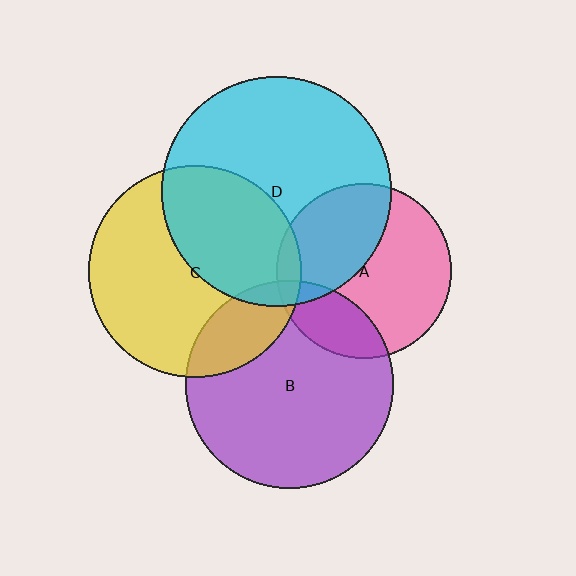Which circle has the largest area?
Circle D (cyan).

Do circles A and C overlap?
Yes.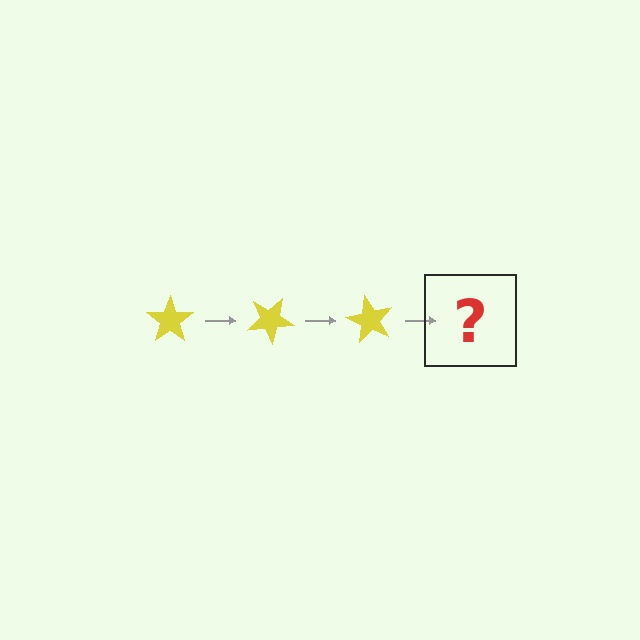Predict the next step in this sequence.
The next step is a yellow star rotated 90 degrees.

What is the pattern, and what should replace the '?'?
The pattern is that the star rotates 30 degrees each step. The '?' should be a yellow star rotated 90 degrees.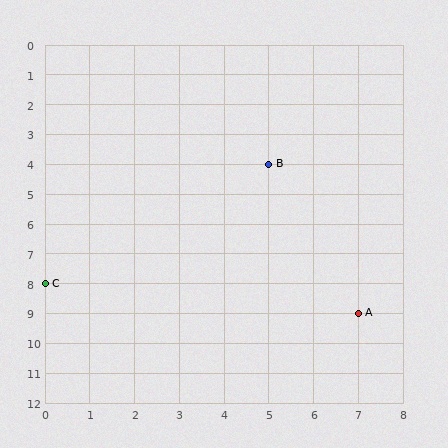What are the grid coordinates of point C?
Point C is at grid coordinates (0, 8).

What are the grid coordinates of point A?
Point A is at grid coordinates (7, 9).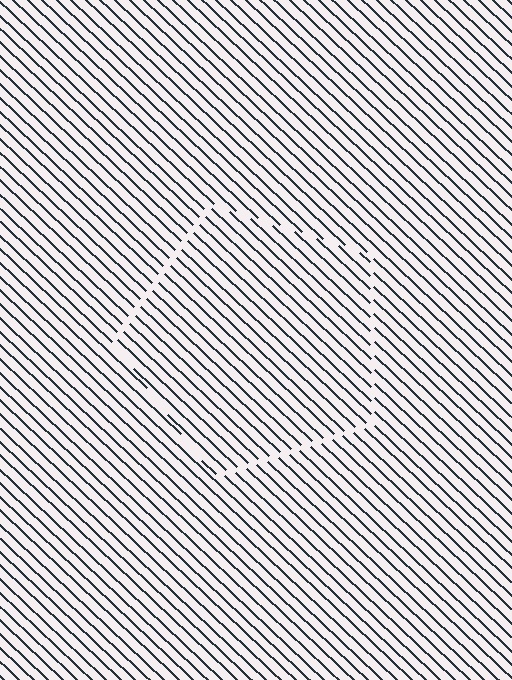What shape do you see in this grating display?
An illusory pentagon. The interior of the shape contains the same grating, shifted by half a period — the contour is defined by the phase discontinuity where line-ends from the inner and outer gratings abut.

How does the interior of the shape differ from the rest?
The interior of the shape contains the same grating, shifted by half a period — the contour is defined by the phase discontinuity where line-ends from the inner and outer gratings abut.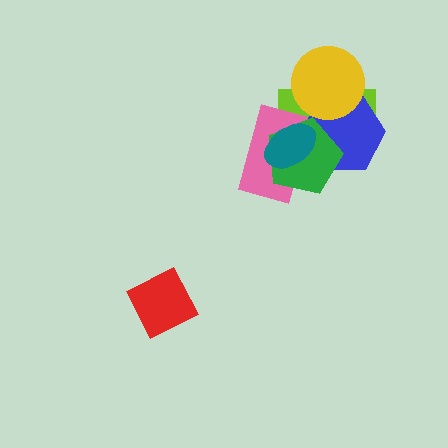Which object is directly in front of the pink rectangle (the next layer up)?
The blue hexagon is directly in front of the pink rectangle.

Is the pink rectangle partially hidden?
Yes, it is partially covered by another shape.